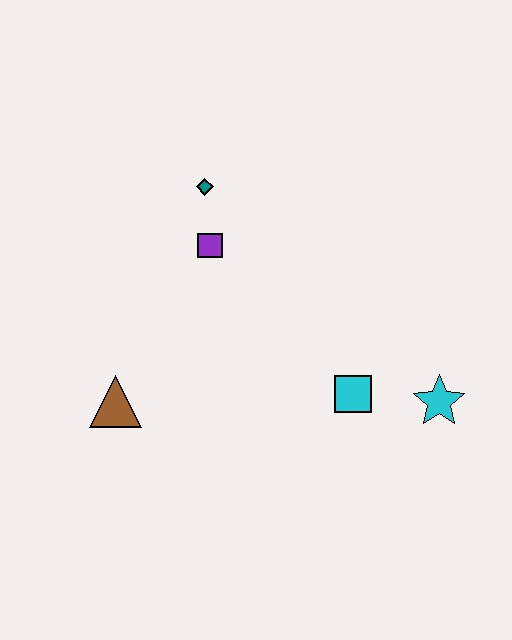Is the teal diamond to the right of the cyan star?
No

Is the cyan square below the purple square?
Yes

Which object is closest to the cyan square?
The cyan star is closest to the cyan square.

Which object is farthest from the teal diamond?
The cyan star is farthest from the teal diamond.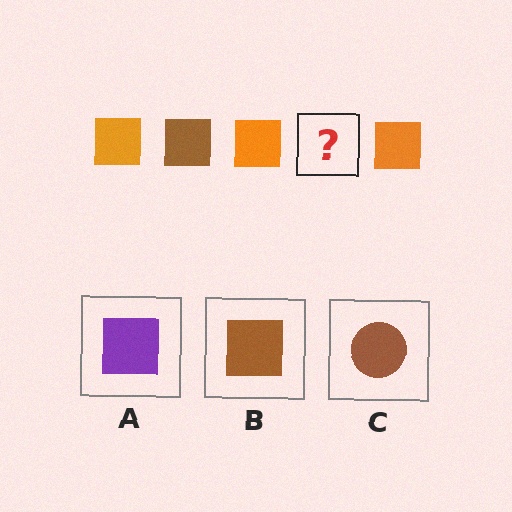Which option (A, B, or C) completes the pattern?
B.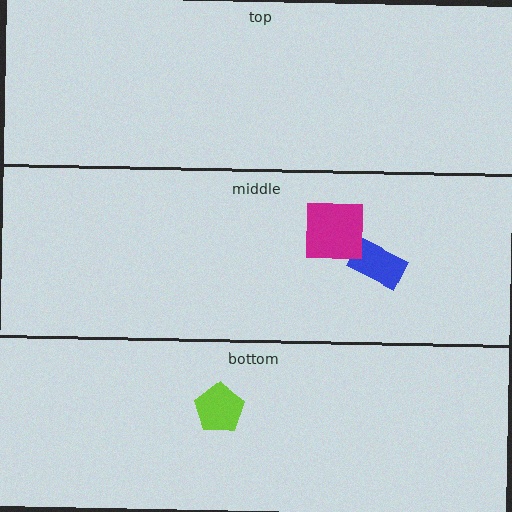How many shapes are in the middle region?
2.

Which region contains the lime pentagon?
The bottom region.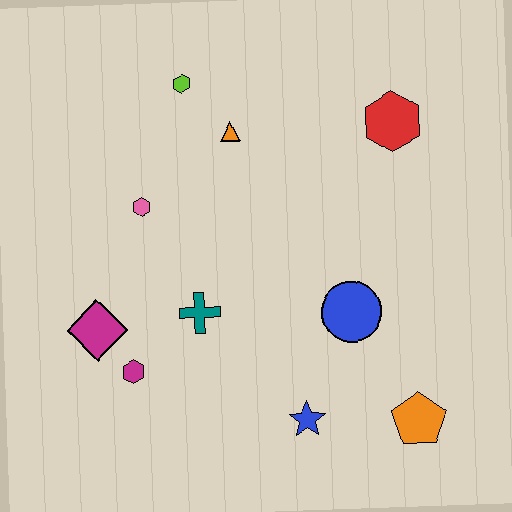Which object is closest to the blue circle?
The blue star is closest to the blue circle.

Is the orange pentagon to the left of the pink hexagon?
No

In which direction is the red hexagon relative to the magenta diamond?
The red hexagon is to the right of the magenta diamond.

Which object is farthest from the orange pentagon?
The lime hexagon is farthest from the orange pentagon.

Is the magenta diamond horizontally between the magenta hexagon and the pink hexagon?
No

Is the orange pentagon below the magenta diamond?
Yes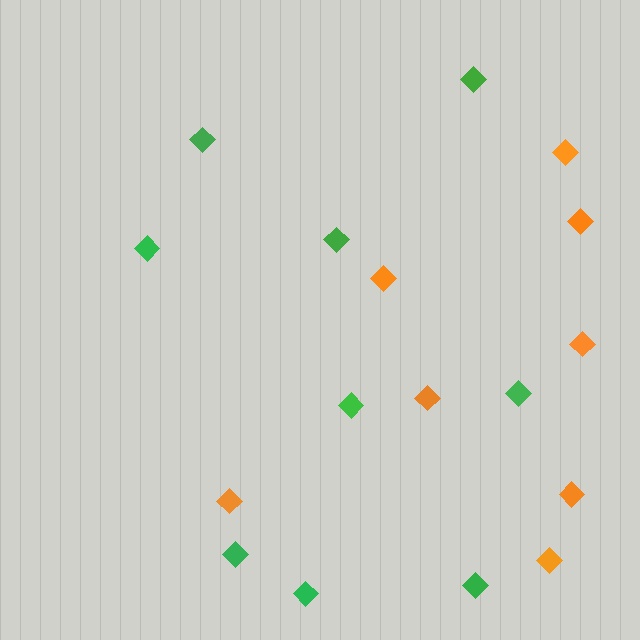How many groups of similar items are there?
There are 2 groups: one group of green diamonds (9) and one group of orange diamonds (8).